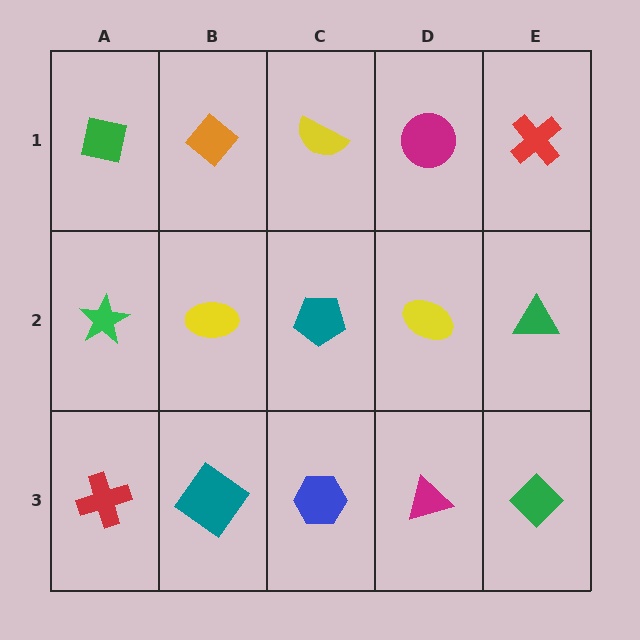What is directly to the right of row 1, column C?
A magenta circle.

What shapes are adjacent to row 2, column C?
A yellow semicircle (row 1, column C), a blue hexagon (row 3, column C), a yellow ellipse (row 2, column B), a yellow ellipse (row 2, column D).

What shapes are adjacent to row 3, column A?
A green star (row 2, column A), a teal diamond (row 3, column B).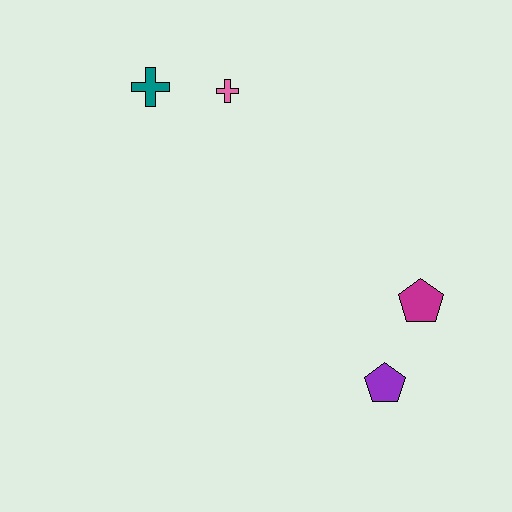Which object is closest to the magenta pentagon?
The purple pentagon is closest to the magenta pentagon.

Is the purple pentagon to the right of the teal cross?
Yes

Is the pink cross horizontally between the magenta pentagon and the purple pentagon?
No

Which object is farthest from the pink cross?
The purple pentagon is farthest from the pink cross.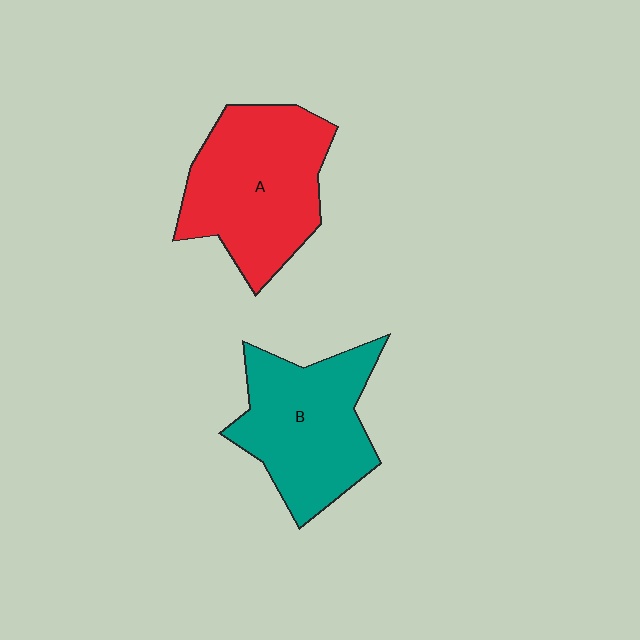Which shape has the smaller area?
Shape B (teal).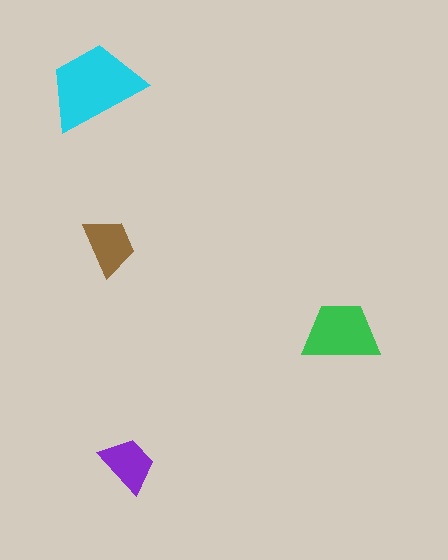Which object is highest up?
The cyan trapezoid is topmost.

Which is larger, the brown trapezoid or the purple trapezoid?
The brown one.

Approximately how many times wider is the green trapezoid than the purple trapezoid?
About 1.5 times wider.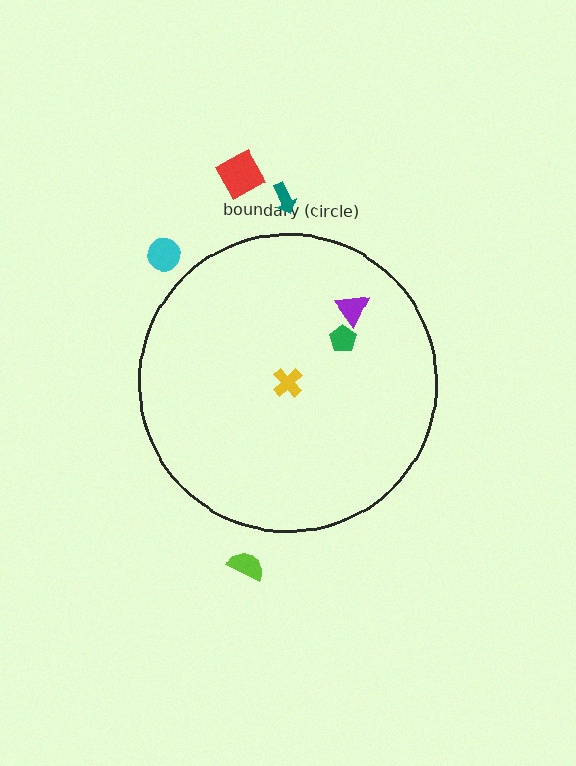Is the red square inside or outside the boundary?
Outside.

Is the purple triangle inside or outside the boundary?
Inside.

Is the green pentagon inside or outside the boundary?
Inside.